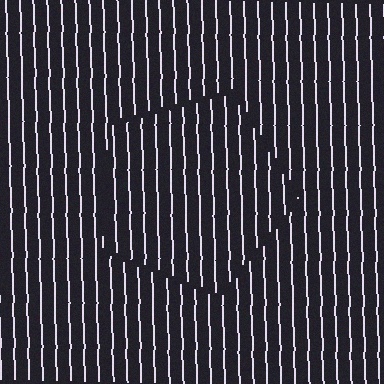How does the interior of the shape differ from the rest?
The interior of the shape contains the same grating, shifted by half a period — the contour is defined by the phase discontinuity where line-ends from the inner and outer gratings abut.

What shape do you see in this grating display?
An illusory pentagon. The interior of the shape contains the same grating, shifted by half a period — the contour is defined by the phase discontinuity where line-ends from the inner and outer gratings abut.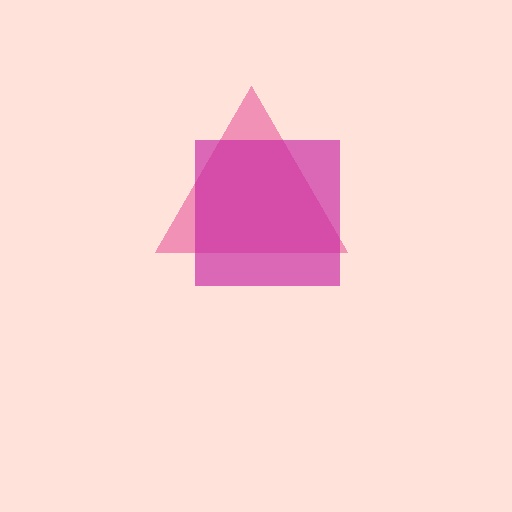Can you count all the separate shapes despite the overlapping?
Yes, there are 2 separate shapes.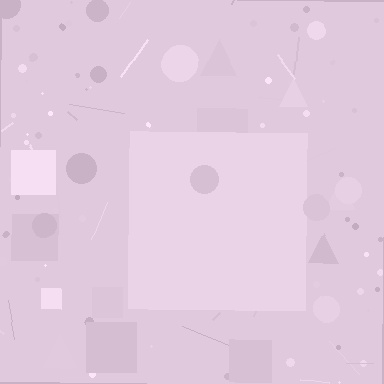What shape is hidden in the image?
A square is hidden in the image.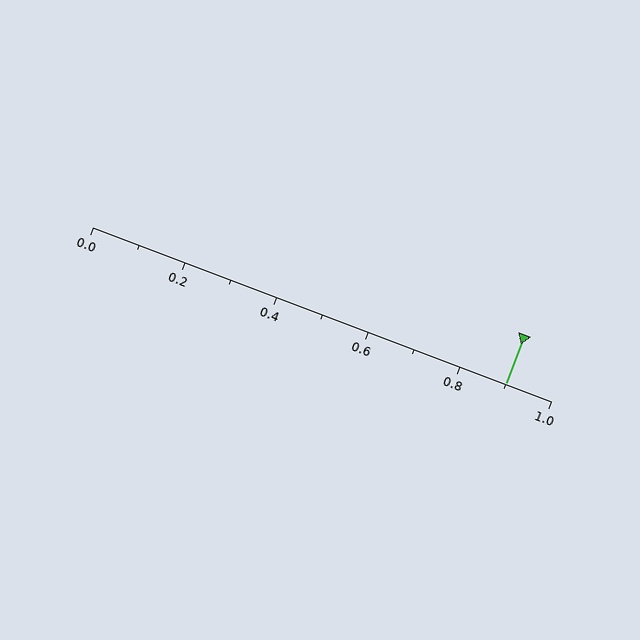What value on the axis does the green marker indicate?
The marker indicates approximately 0.9.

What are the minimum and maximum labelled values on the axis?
The axis runs from 0.0 to 1.0.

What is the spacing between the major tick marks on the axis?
The major ticks are spaced 0.2 apart.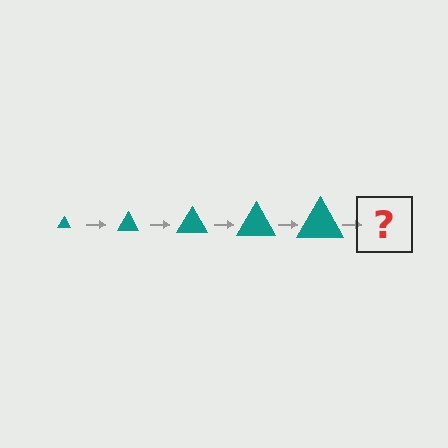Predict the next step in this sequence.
The next step is a teal triangle, larger than the previous one.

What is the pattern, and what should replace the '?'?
The pattern is that the triangle gets progressively larger each step. The '?' should be a teal triangle, larger than the previous one.